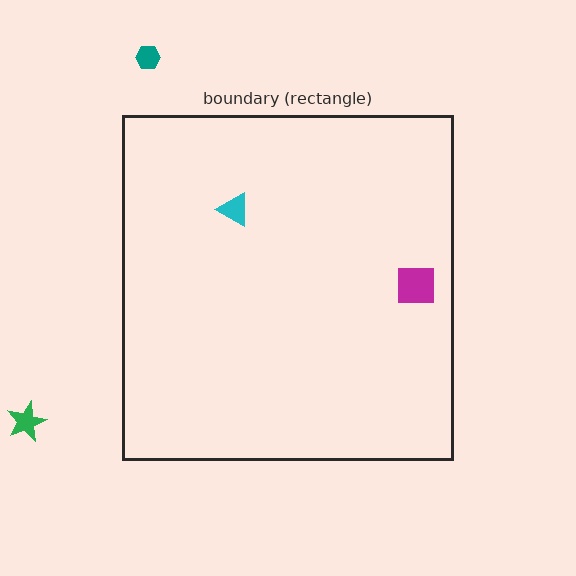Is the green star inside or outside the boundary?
Outside.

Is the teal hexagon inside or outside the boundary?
Outside.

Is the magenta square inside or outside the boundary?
Inside.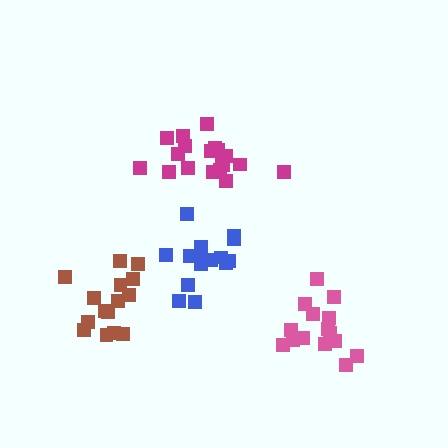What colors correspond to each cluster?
The clusters are colored: pink, magenta, blue, brown.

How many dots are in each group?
Group 1: 15 dots, Group 2: 19 dots, Group 3: 16 dots, Group 4: 15 dots (65 total).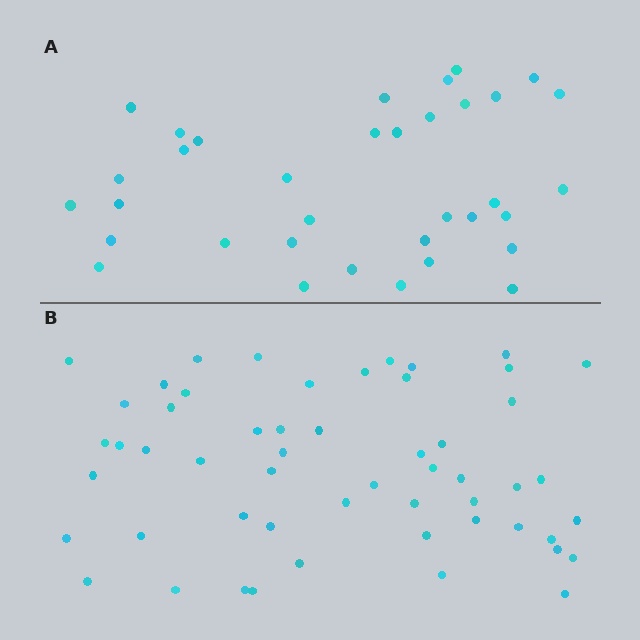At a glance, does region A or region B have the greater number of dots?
Region B (the bottom region) has more dots.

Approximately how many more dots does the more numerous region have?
Region B has approximately 20 more dots than region A.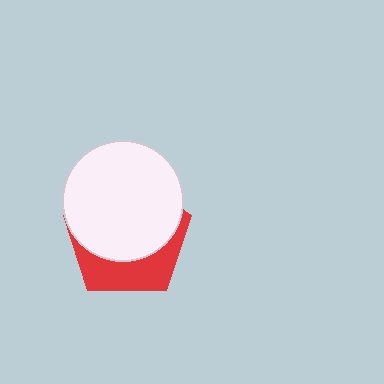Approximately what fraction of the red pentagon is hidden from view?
Roughly 65% of the red pentagon is hidden behind the white circle.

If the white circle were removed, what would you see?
You would see the complete red pentagon.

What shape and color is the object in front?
The object in front is a white circle.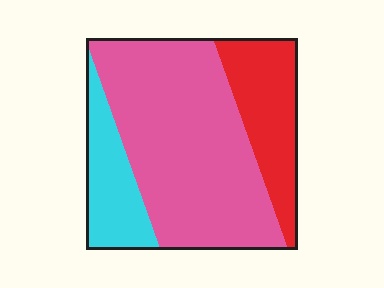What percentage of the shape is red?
Red takes up about one fifth (1/5) of the shape.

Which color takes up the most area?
Pink, at roughly 60%.